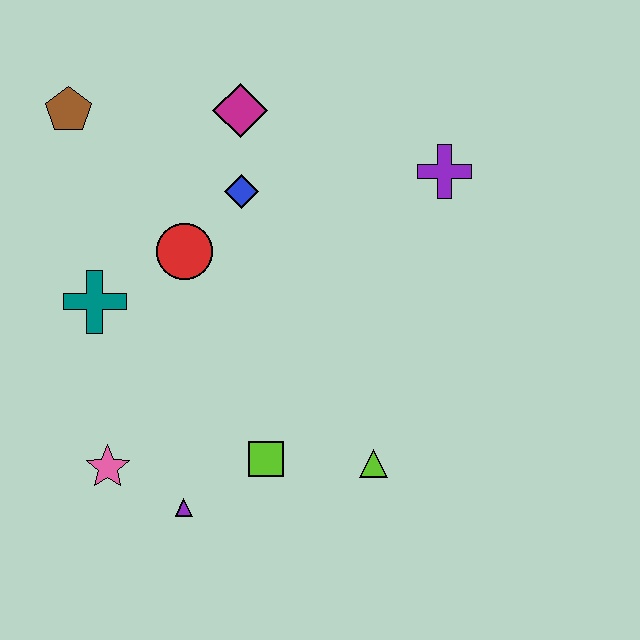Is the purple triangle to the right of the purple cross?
No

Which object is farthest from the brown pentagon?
The lime triangle is farthest from the brown pentagon.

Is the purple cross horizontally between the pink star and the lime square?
No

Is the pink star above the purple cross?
No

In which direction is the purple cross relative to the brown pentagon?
The purple cross is to the right of the brown pentagon.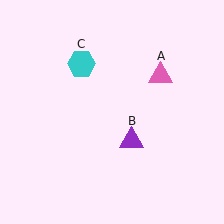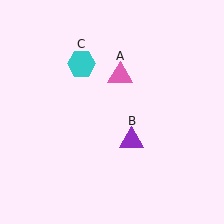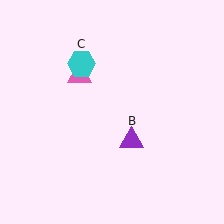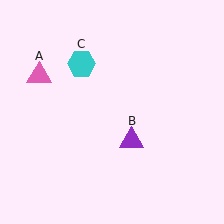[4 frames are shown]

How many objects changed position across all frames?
1 object changed position: pink triangle (object A).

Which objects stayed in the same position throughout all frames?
Purple triangle (object B) and cyan hexagon (object C) remained stationary.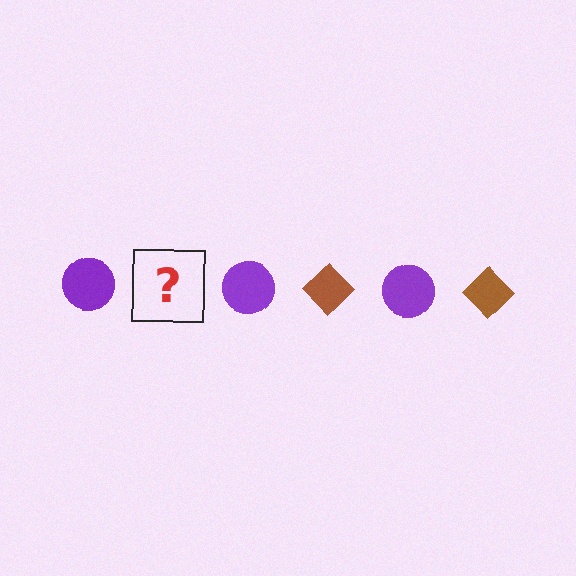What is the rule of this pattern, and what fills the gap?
The rule is that the pattern alternates between purple circle and brown diamond. The gap should be filled with a brown diamond.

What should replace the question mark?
The question mark should be replaced with a brown diamond.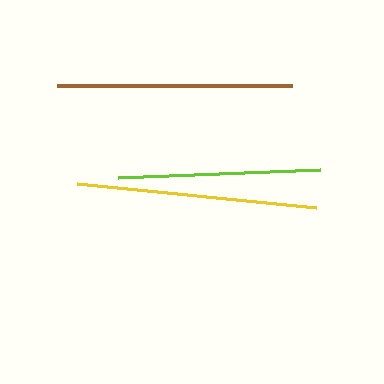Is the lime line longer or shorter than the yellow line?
The yellow line is longer than the lime line.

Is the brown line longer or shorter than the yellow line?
The yellow line is longer than the brown line.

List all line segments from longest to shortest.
From longest to shortest: yellow, brown, lime.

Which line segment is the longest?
The yellow line is the longest at approximately 240 pixels.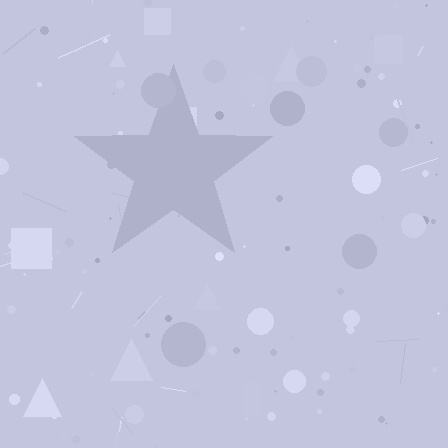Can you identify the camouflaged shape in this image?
The camouflaged shape is a star.